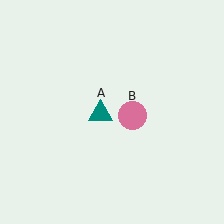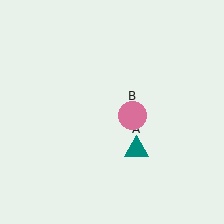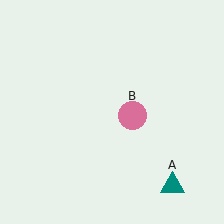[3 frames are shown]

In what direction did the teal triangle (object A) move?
The teal triangle (object A) moved down and to the right.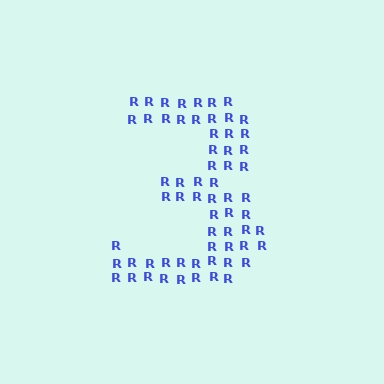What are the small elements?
The small elements are letter R's.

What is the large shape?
The large shape is the digit 3.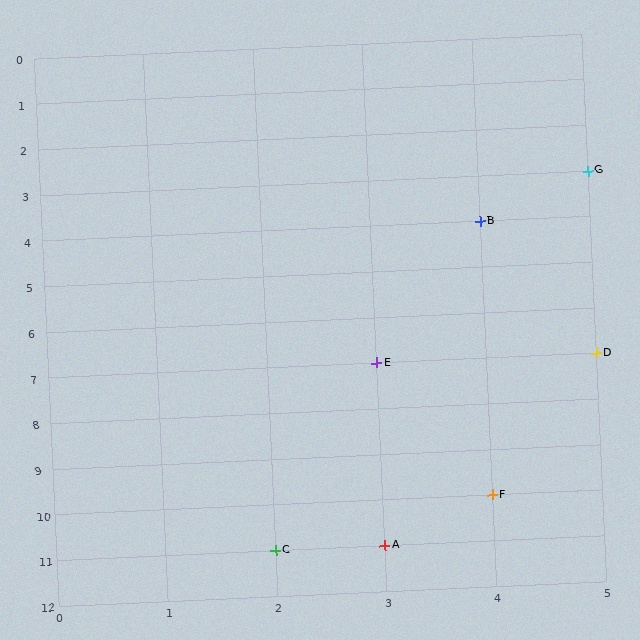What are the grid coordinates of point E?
Point E is at grid coordinates (3, 7).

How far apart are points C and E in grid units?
Points C and E are 1 column and 4 rows apart (about 4.1 grid units diagonally).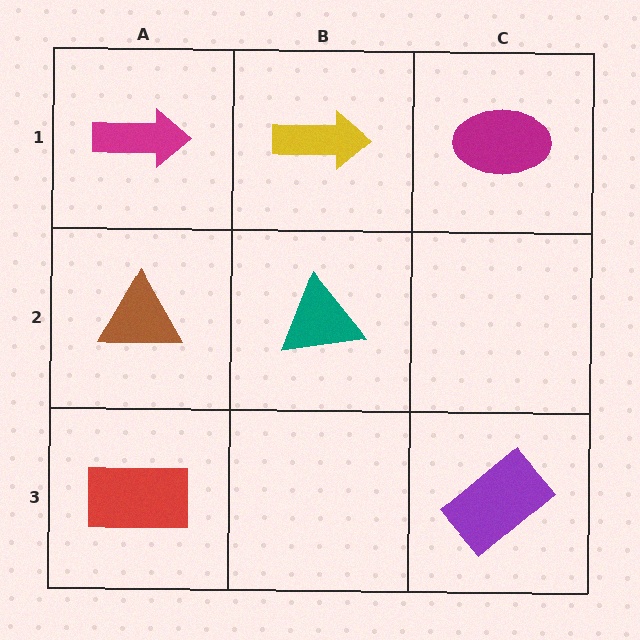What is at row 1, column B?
A yellow arrow.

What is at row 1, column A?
A magenta arrow.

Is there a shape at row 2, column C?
No, that cell is empty.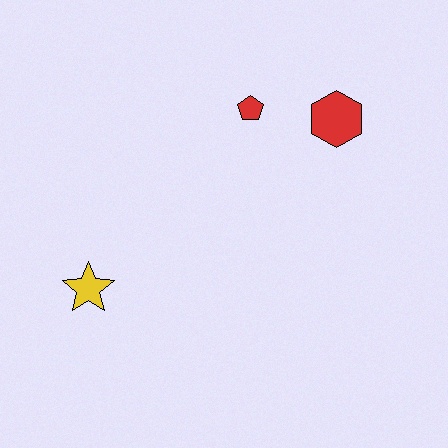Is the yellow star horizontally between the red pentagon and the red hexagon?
No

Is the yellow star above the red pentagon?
No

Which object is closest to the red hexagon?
The red pentagon is closest to the red hexagon.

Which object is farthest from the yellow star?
The red hexagon is farthest from the yellow star.